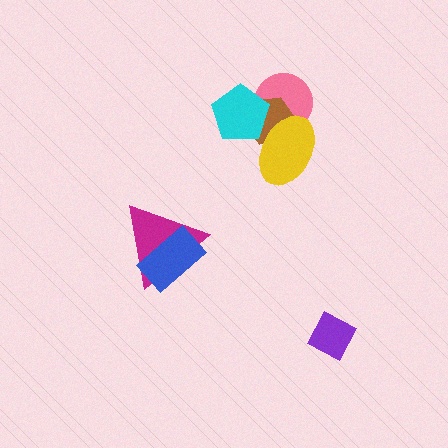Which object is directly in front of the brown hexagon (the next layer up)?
The cyan pentagon is directly in front of the brown hexagon.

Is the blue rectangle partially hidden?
No, no other shape covers it.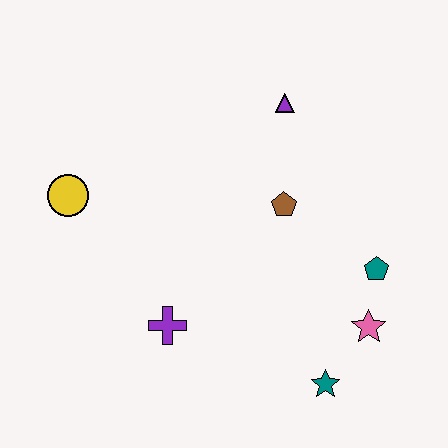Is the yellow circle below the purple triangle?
Yes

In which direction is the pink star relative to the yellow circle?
The pink star is to the right of the yellow circle.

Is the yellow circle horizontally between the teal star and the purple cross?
No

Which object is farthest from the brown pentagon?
The yellow circle is farthest from the brown pentagon.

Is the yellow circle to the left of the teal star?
Yes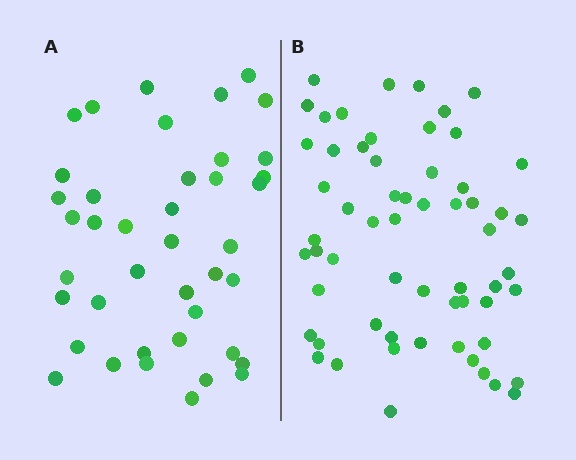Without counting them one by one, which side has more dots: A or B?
Region B (the right region) has more dots.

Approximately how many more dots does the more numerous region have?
Region B has approximately 20 more dots than region A.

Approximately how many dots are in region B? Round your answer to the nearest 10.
About 60 dots.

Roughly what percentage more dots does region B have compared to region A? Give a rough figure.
About 45% more.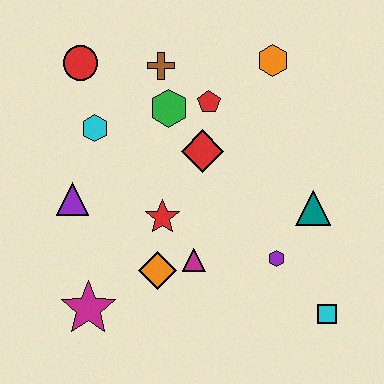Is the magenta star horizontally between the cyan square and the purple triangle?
Yes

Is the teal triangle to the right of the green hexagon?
Yes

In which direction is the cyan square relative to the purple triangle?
The cyan square is to the right of the purple triangle.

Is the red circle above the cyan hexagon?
Yes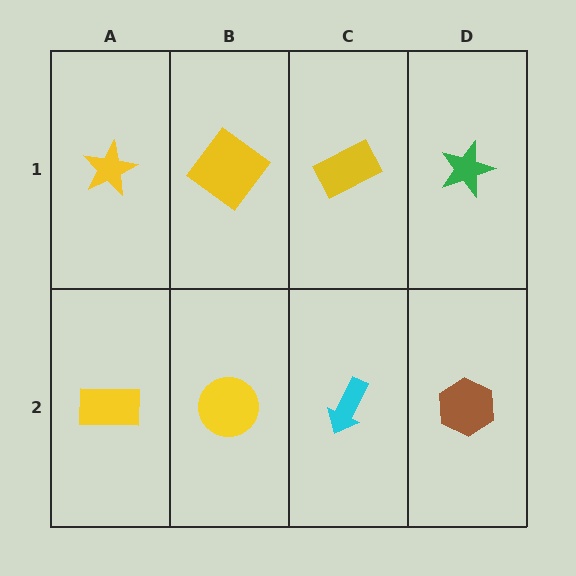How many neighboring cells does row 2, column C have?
3.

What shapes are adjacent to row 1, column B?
A yellow circle (row 2, column B), a yellow star (row 1, column A), a yellow rectangle (row 1, column C).